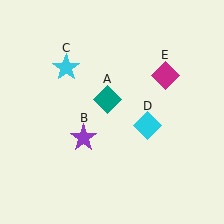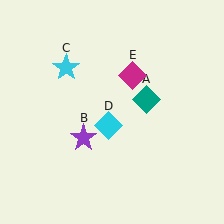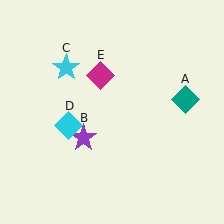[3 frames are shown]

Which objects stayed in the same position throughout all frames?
Purple star (object B) and cyan star (object C) remained stationary.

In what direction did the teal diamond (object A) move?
The teal diamond (object A) moved right.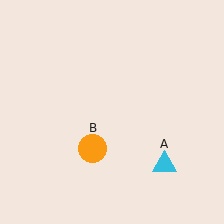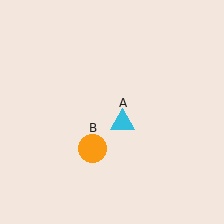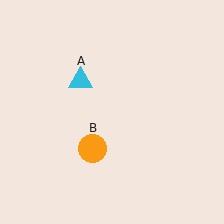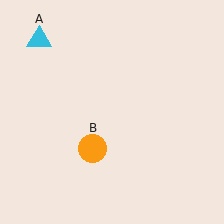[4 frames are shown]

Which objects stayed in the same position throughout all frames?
Orange circle (object B) remained stationary.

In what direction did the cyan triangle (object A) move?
The cyan triangle (object A) moved up and to the left.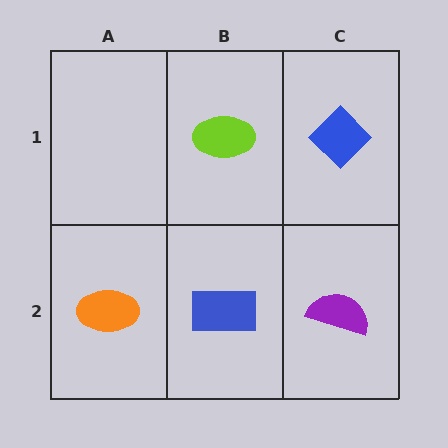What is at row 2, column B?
A blue rectangle.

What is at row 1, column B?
A lime ellipse.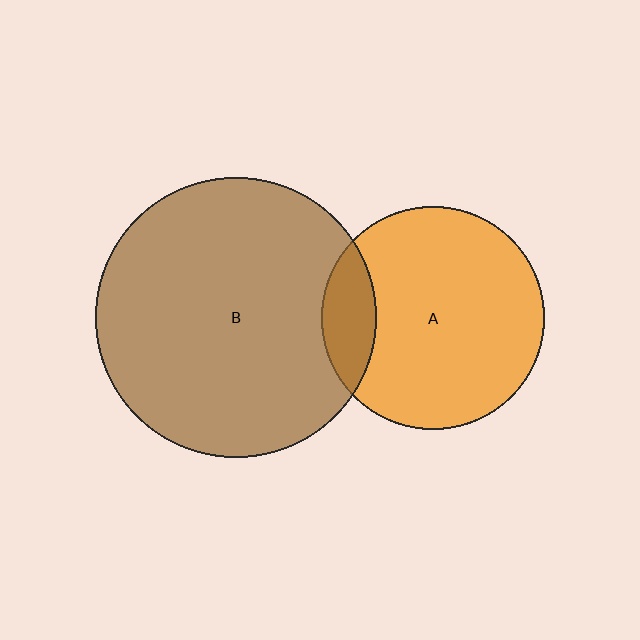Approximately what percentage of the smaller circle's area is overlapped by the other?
Approximately 15%.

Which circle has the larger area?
Circle B (brown).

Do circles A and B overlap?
Yes.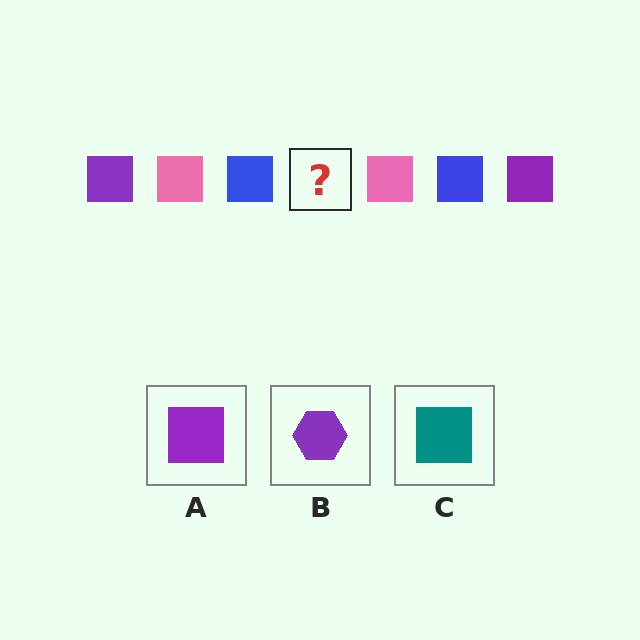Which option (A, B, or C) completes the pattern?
A.